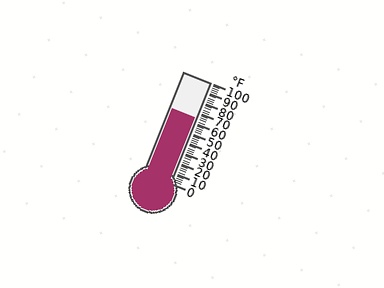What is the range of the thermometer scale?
The thermometer scale ranges from 0°F to 100°F.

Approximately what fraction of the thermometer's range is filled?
The thermometer is filled to approximately 65% of its range.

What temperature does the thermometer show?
The thermometer shows approximately 64°F.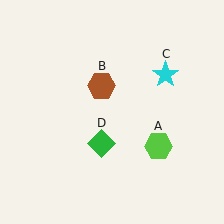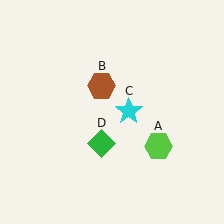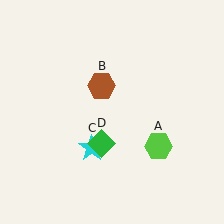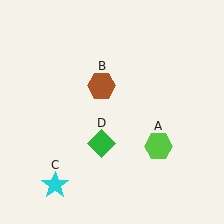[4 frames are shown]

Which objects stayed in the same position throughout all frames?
Lime hexagon (object A) and brown hexagon (object B) and green diamond (object D) remained stationary.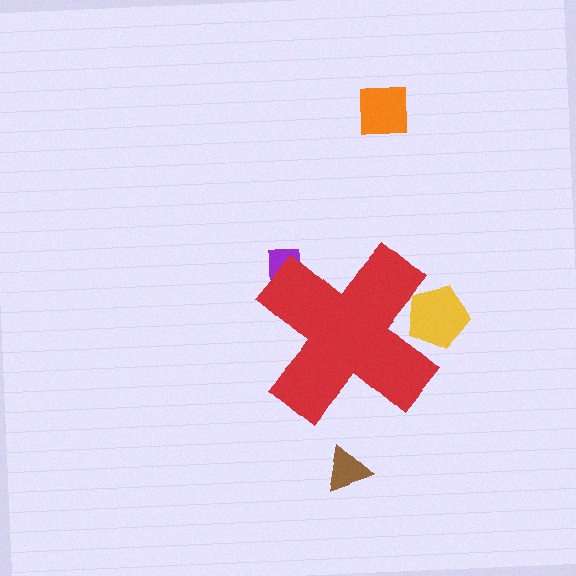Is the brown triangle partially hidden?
No, the brown triangle is fully visible.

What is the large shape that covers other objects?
A red cross.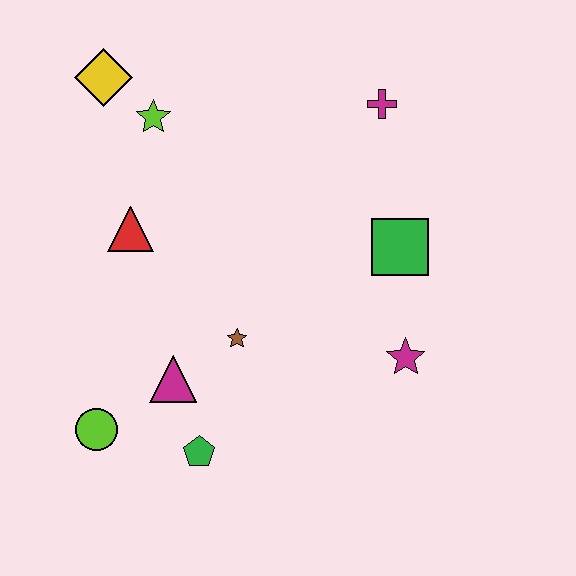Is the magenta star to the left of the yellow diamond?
No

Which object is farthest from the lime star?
The magenta star is farthest from the lime star.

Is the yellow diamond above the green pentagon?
Yes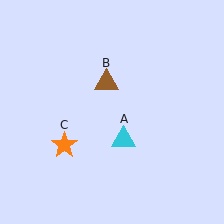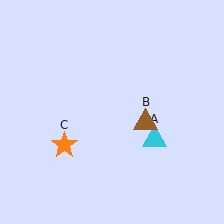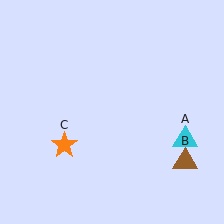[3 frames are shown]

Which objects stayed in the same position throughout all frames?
Orange star (object C) remained stationary.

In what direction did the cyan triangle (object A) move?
The cyan triangle (object A) moved right.